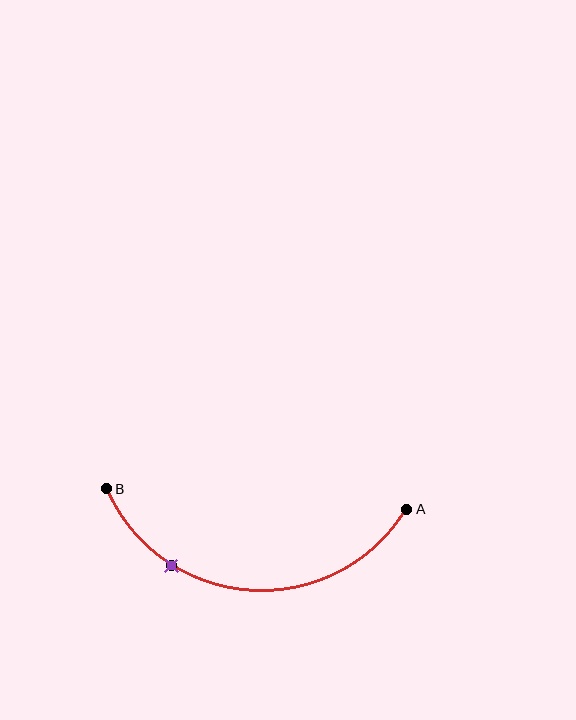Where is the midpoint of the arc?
The arc midpoint is the point on the curve farthest from the straight line joining A and B. It sits below that line.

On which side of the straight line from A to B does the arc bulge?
The arc bulges below the straight line connecting A and B.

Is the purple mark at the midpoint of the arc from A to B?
No. The purple mark lies on the arc but is closer to endpoint B. The arc midpoint would be at the point on the curve equidistant along the arc from both A and B.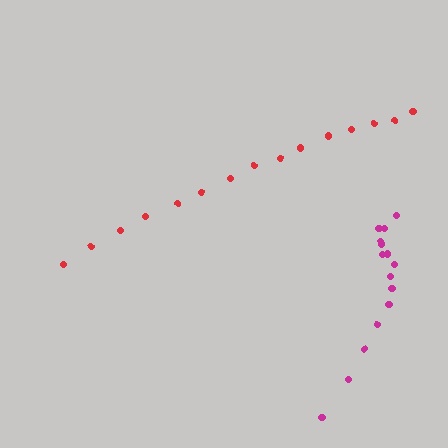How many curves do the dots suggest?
There are 2 distinct paths.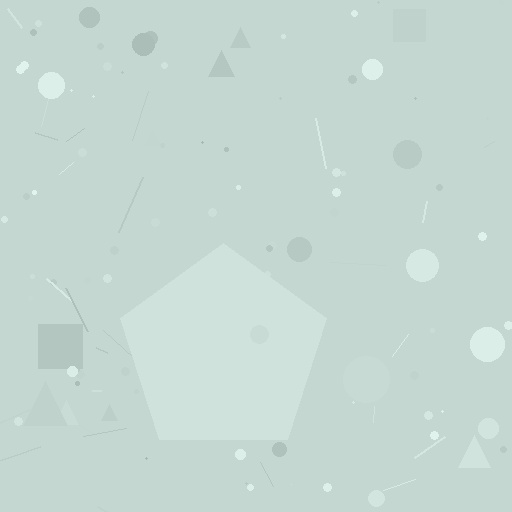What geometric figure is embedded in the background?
A pentagon is embedded in the background.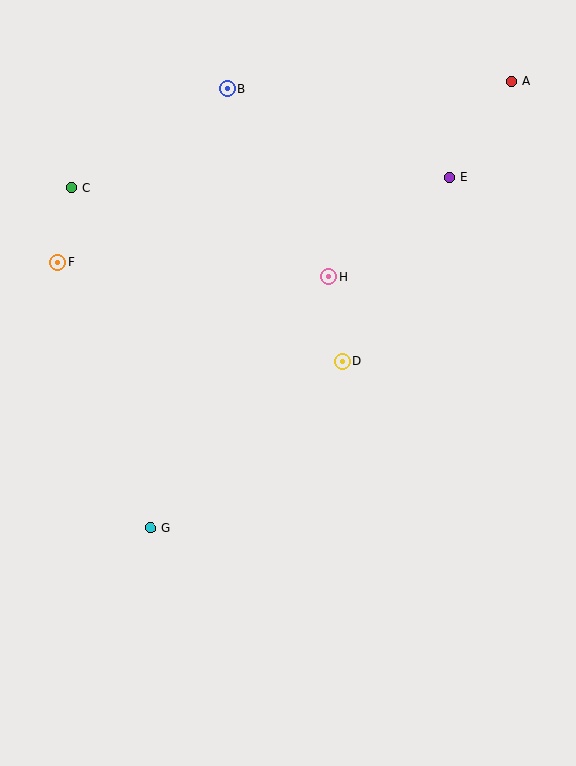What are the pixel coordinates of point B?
Point B is at (227, 89).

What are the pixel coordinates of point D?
Point D is at (342, 361).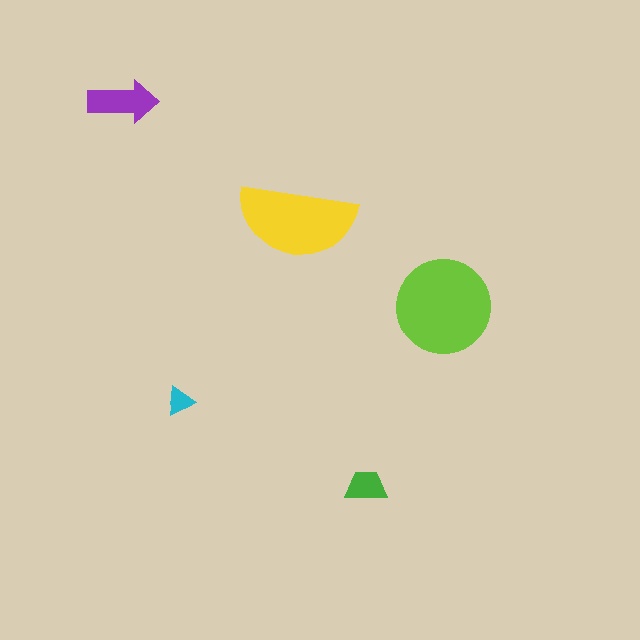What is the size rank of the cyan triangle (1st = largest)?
5th.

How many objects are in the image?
There are 5 objects in the image.